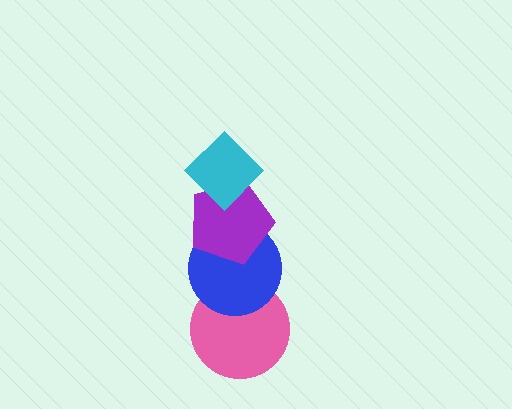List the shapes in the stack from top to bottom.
From top to bottom: the cyan diamond, the purple pentagon, the blue circle, the pink circle.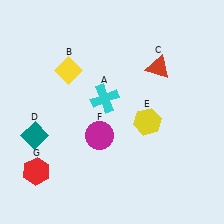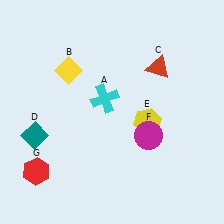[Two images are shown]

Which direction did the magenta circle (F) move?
The magenta circle (F) moved right.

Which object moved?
The magenta circle (F) moved right.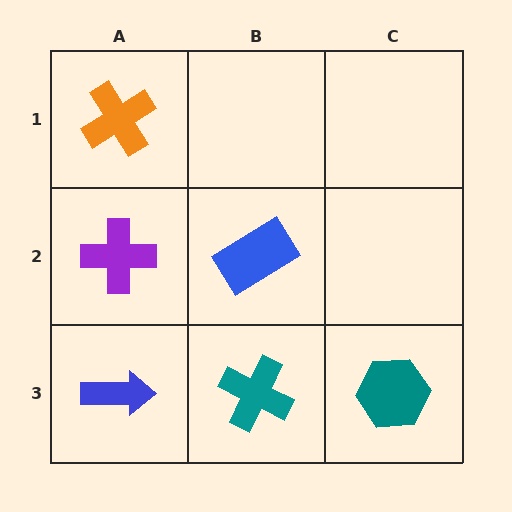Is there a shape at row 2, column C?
No, that cell is empty.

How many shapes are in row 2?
2 shapes.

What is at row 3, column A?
A blue arrow.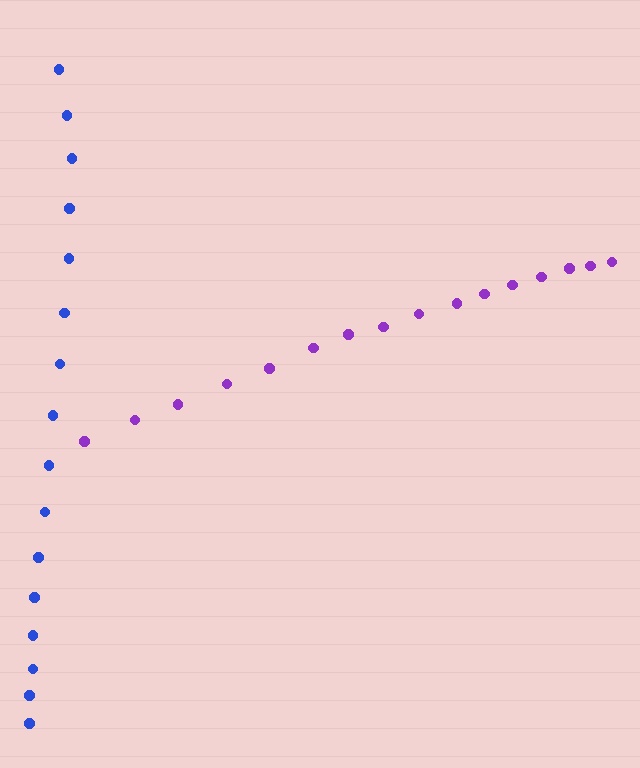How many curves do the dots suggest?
There are 2 distinct paths.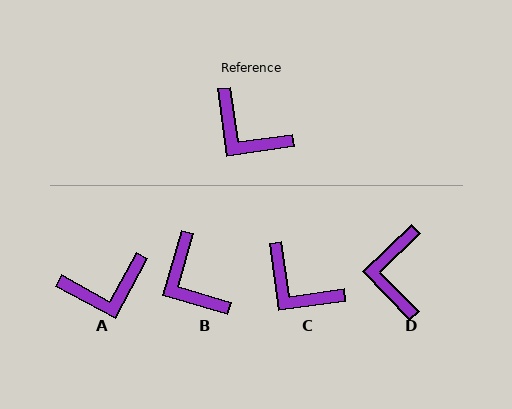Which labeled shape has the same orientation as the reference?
C.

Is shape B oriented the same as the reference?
No, it is off by about 24 degrees.